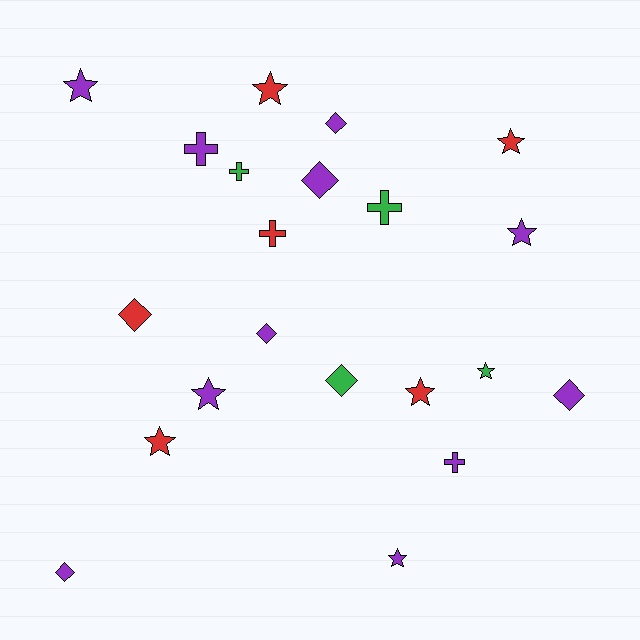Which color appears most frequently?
Purple, with 11 objects.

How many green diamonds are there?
There is 1 green diamond.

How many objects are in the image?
There are 21 objects.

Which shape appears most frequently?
Star, with 9 objects.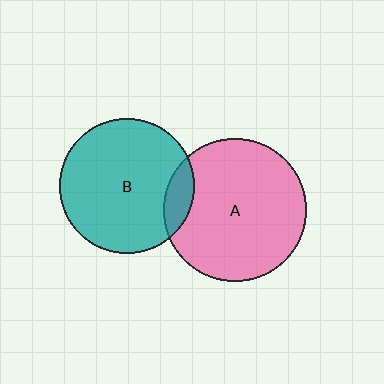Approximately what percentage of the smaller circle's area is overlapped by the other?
Approximately 10%.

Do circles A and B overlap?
Yes.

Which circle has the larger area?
Circle A (pink).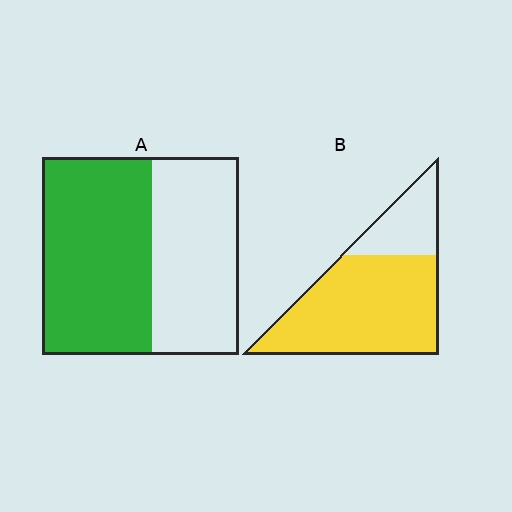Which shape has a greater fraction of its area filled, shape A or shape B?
Shape B.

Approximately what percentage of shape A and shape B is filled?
A is approximately 55% and B is approximately 75%.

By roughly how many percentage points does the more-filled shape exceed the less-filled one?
By roughly 20 percentage points (B over A).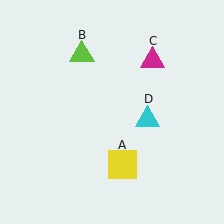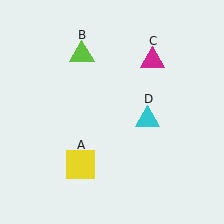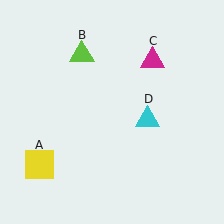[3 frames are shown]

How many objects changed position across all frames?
1 object changed position: yellow square (object A).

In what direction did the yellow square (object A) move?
The yellow square (object A) moved left.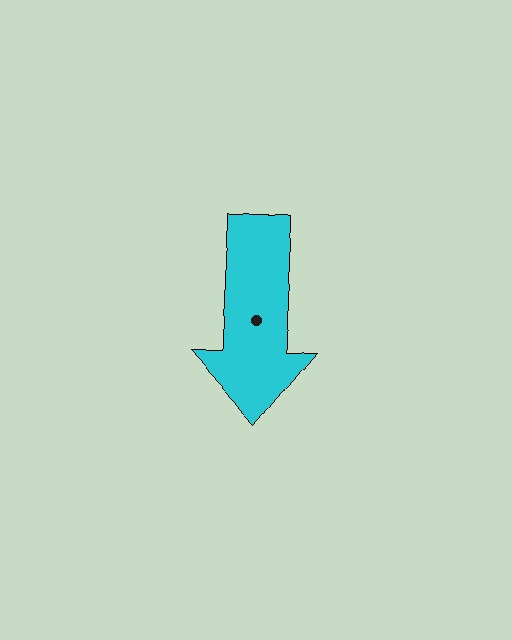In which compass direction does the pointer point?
South.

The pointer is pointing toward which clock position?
Roughly 6 o'clock.